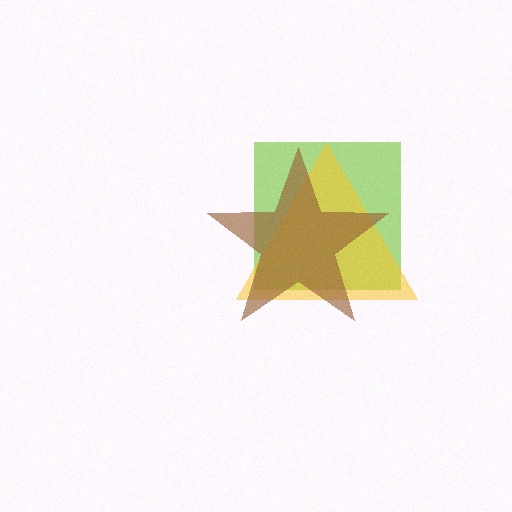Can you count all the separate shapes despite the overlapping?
Yes, there are 3 separate shapes.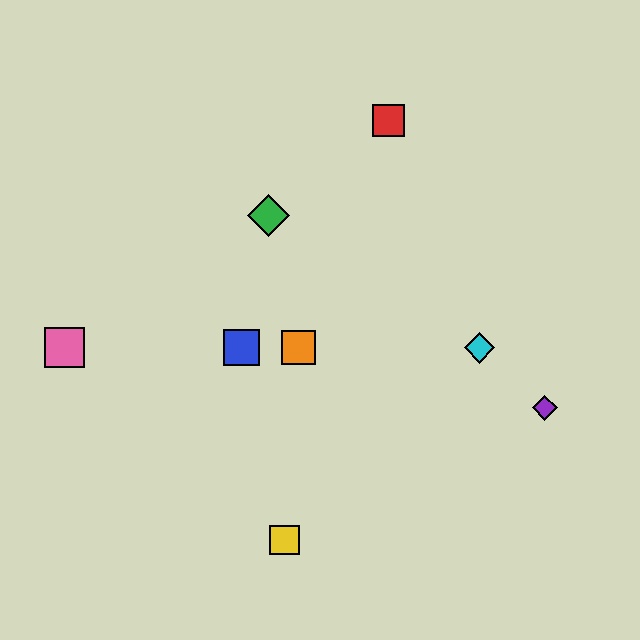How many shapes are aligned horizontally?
4 shapes (the blue square, the orange square, the cyan diamond, the pink square) are aligned horizontally.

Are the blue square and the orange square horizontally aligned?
Yes, both are at y≈348.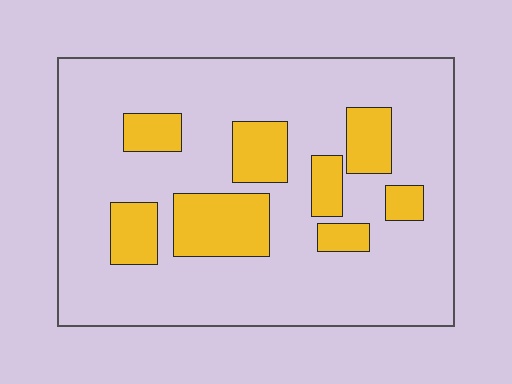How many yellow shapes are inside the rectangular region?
8.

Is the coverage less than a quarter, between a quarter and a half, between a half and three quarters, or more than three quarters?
Less than a quarter.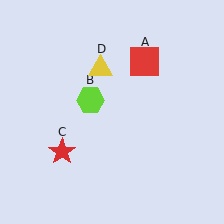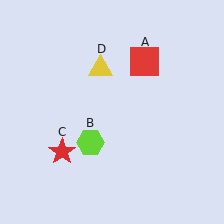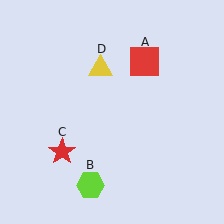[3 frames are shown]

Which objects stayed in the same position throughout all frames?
Red square (object A) and red star (object C) and yellow triangle (object D) remained stationary.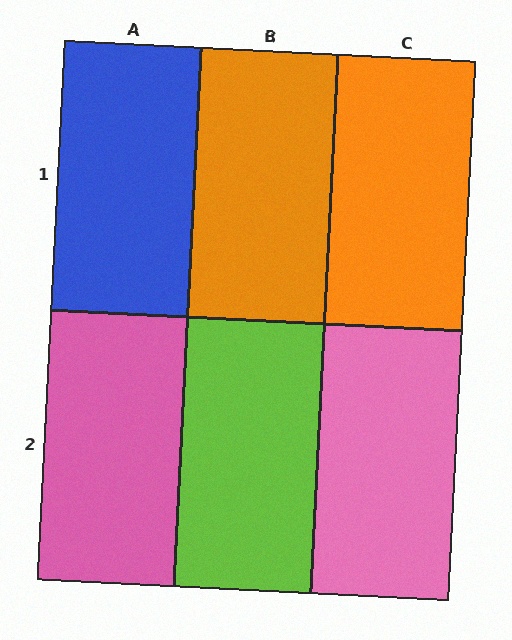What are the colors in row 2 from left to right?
Pink, lime, pink.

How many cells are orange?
2 cells are orange.